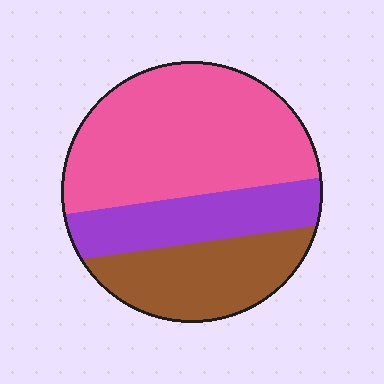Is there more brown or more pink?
Pink.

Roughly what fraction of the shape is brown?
Brown covers roughly 25% of the shape.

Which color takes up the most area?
Pink, at roughly 50%.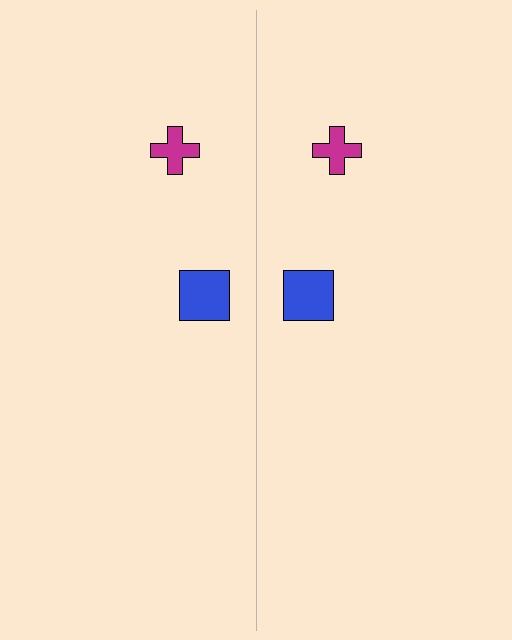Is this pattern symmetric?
Yes, this pattern has bilateral (reflection) symmetry.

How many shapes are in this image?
There are 4 shapes in this image.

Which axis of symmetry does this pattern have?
The pattern has a vertical axis of symmetry running through the center of the image.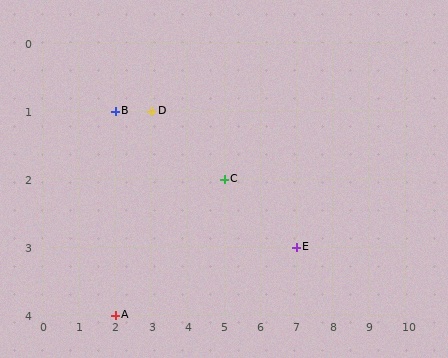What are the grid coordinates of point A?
Point A is at grid coordinates (2, 4).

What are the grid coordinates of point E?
Point E is at grid coordinates (7, 3).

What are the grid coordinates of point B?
Point B is at grid coordinates (2, 1).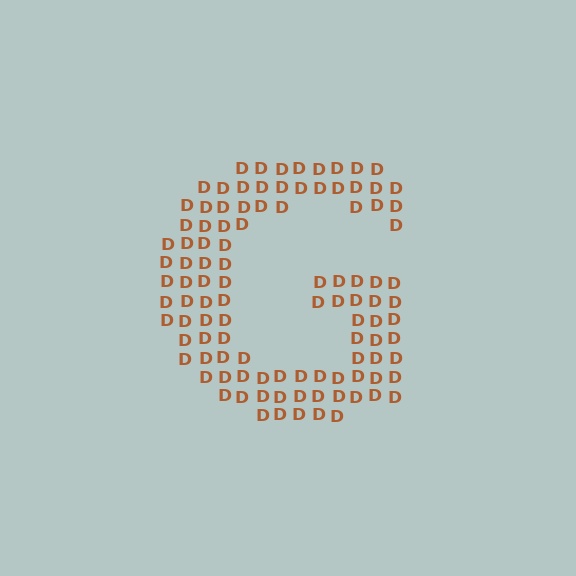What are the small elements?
The small elements are letter D's.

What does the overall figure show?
The overall figure shows the letter G.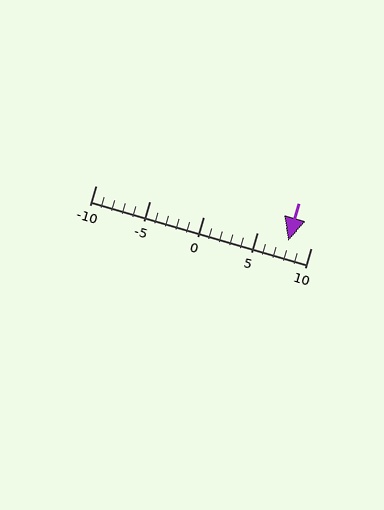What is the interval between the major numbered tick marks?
The major tick marks are spaced 5 units apart.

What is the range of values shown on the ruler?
The ruler shows values from -10 to 10.